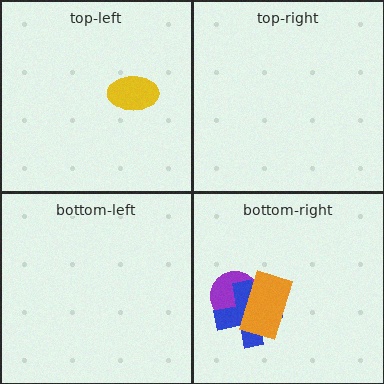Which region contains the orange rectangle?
The bottom-right region.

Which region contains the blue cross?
The bottom-right region.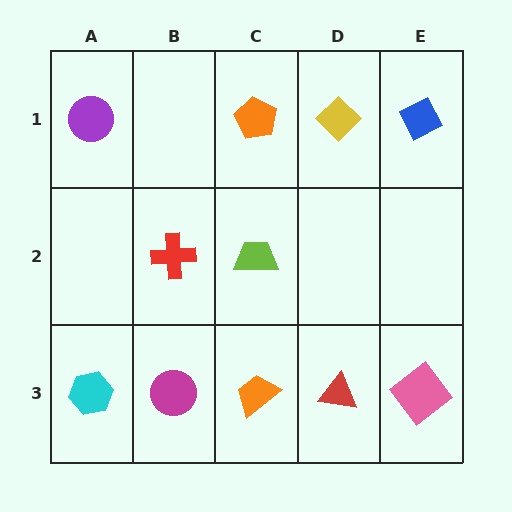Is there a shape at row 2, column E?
No, that cell is empty.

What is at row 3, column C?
An orange trapezoid.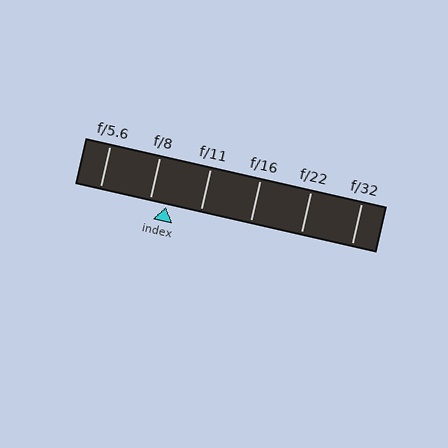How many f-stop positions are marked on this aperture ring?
There are 6 f-stop positions marked.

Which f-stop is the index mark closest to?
The index mark is closest to f/8.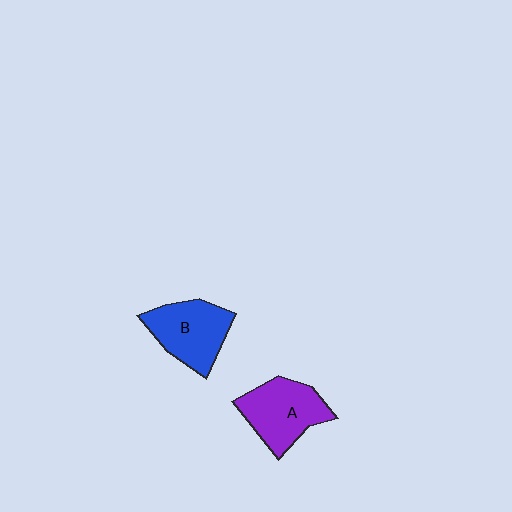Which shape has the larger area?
Shape A (purple).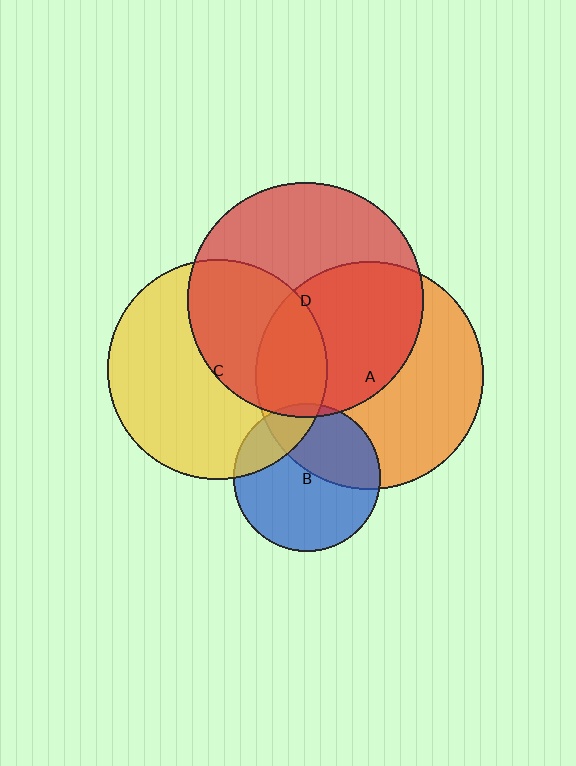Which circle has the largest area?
Circle D (red).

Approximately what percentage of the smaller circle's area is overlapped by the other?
Approximately 50%.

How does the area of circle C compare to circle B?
Approximately 2.2 times.